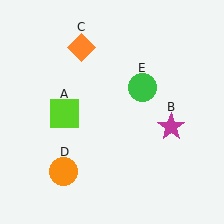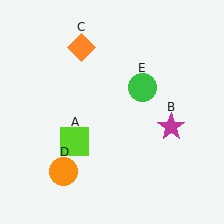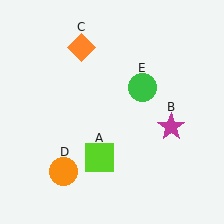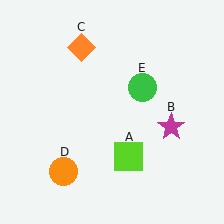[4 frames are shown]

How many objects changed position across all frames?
1 object changed position: lime square (object A).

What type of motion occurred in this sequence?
The lime square (object A) rotated counterclockwise around the center of the scene.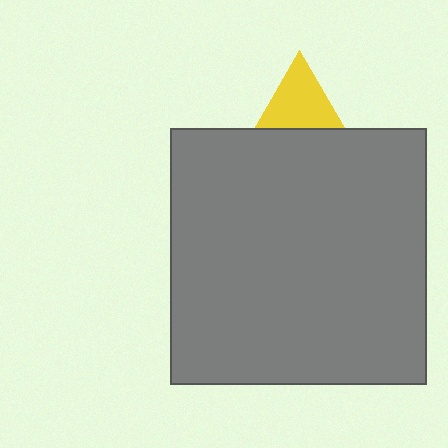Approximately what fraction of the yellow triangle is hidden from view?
Roughly 56% of the yellow triangle is hidden behind the gray square.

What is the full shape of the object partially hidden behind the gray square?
The partially hidden object is a yellow triangle.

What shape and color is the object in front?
The object in front is a gray square.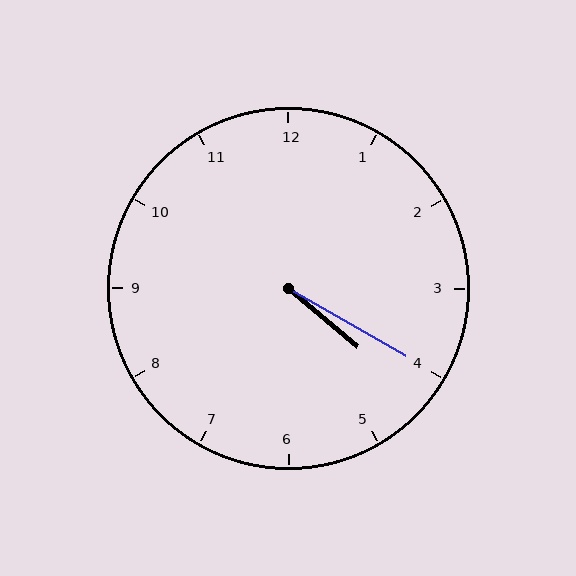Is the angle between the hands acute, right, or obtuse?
It is acute.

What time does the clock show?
4:20.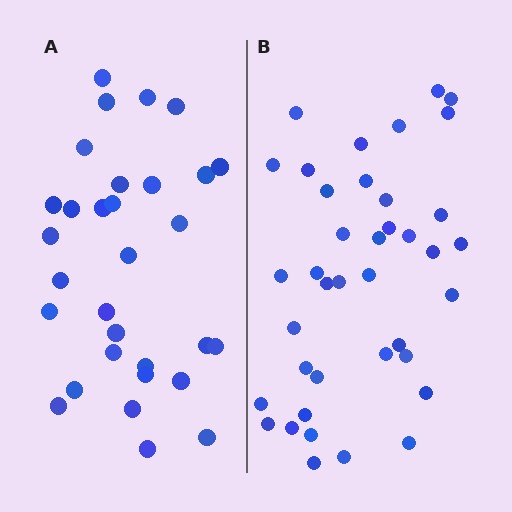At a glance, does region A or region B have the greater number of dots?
Region B (the right region) has more dots.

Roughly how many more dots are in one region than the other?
Region B has roughly 8 or so more dots than region A.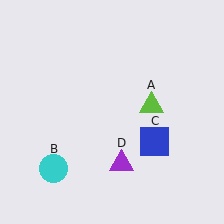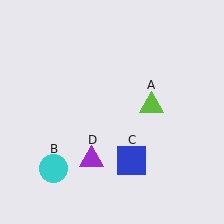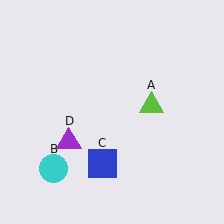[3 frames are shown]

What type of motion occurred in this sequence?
The blue square (object C), purple triangle (object D) rotated clockwise around the center of the scene.